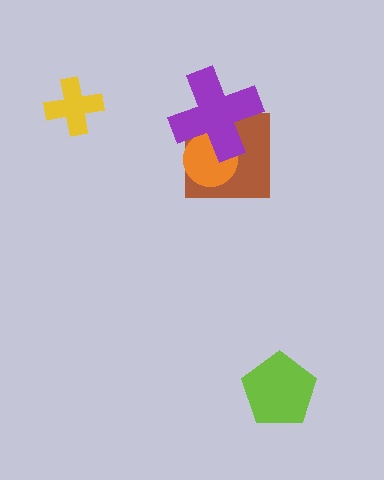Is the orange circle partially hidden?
Yes, it is partially covered by another shape.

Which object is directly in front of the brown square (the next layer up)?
The orange circle is directly in front of the brown square.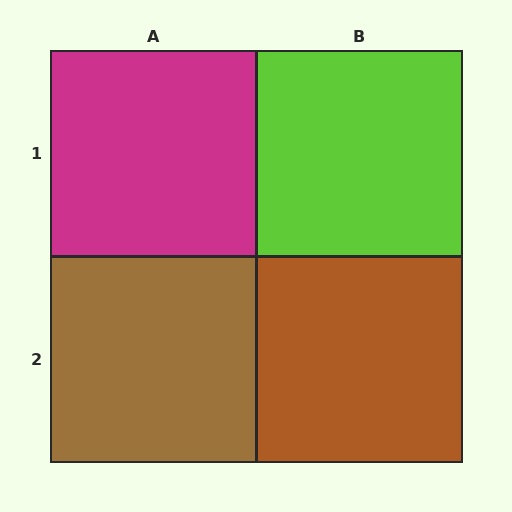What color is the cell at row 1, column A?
Magenta.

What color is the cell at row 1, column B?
Lime.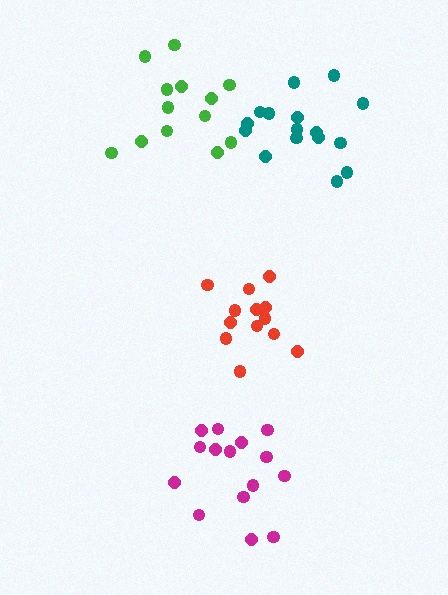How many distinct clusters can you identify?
There are 4 distinct clusters.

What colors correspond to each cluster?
The clusters are colored: green, teal, red, magenta.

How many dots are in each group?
Group 1: 13 dots, Group 2: 16 dots, Group 3: 13 dots, Group 4: 15 dots (57 total).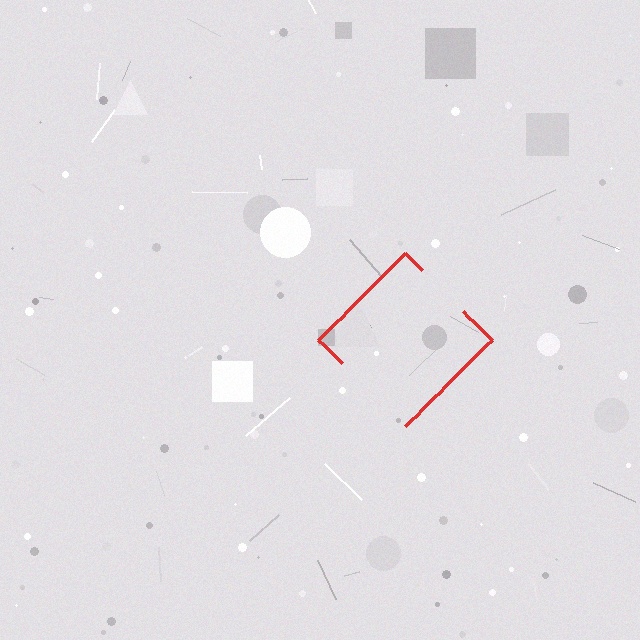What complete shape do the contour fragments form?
The contour fragments form a diamond.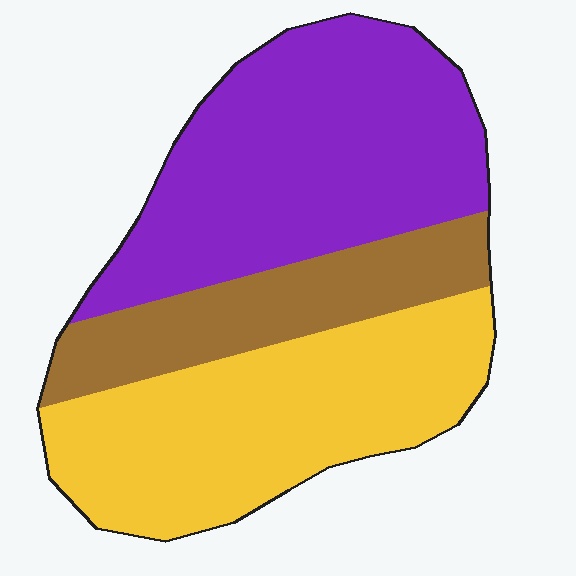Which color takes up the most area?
Purple, at roughly 40%.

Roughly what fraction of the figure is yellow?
Yellow covers about 40% of the figure.